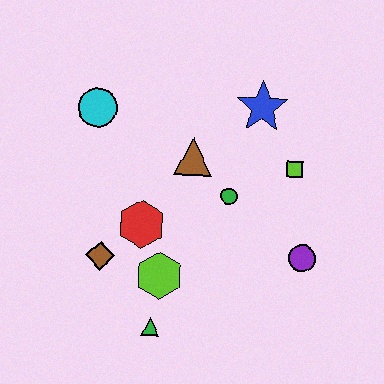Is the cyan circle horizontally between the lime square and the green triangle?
No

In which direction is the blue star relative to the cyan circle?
The blue star is to the right of the cyan circle.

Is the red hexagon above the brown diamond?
Yes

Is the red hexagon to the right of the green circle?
No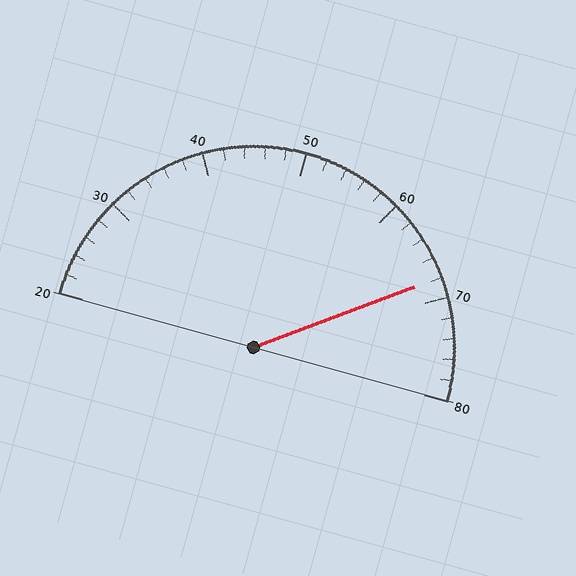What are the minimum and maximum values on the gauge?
The gauge ranges from 20 to 80.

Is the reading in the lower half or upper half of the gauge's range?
The reading is in the upper half of the range (20 to 80).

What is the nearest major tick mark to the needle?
The nearest major tick mark is 70.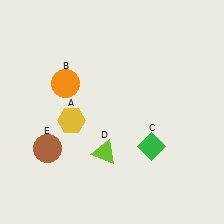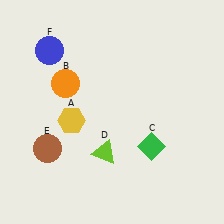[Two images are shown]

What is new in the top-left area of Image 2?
A blue circle (F) was added in the top-left area of Image 2.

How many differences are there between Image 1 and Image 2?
There is 1 difference between the two images.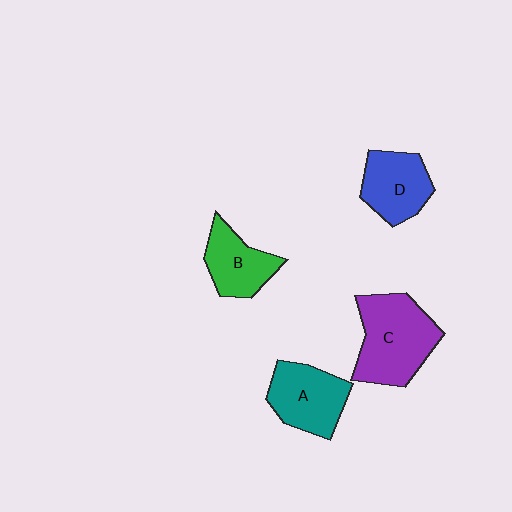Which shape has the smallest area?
Shape B (green).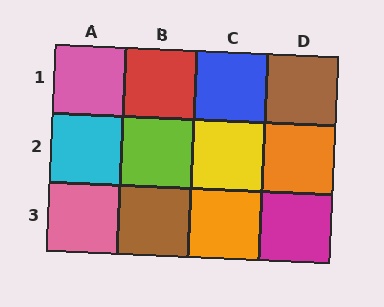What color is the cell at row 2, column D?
Orange.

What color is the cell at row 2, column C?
Yellow.